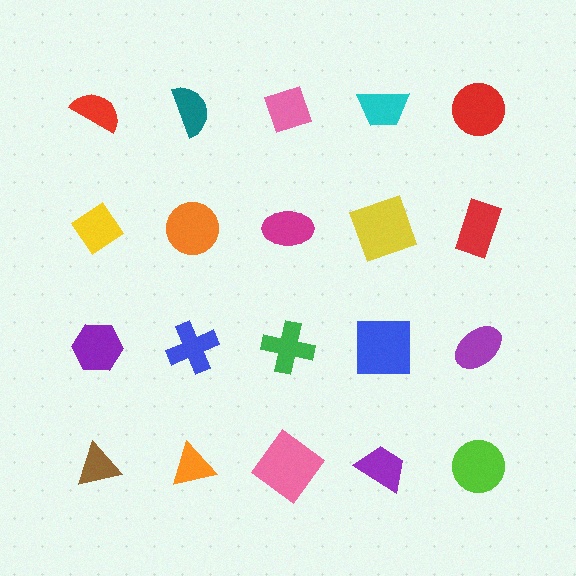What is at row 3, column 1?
A purple hexagon.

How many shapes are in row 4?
5 shapes.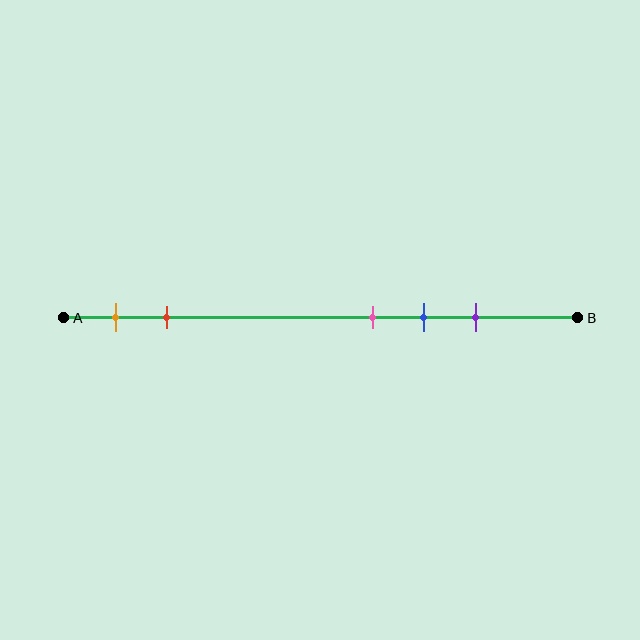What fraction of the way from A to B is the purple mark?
The purple mark is approximately 80% (0.8) of the way from A to B.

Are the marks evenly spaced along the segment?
No, the marks are not evenly spaced.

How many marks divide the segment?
There are 5 marks dividing the segment.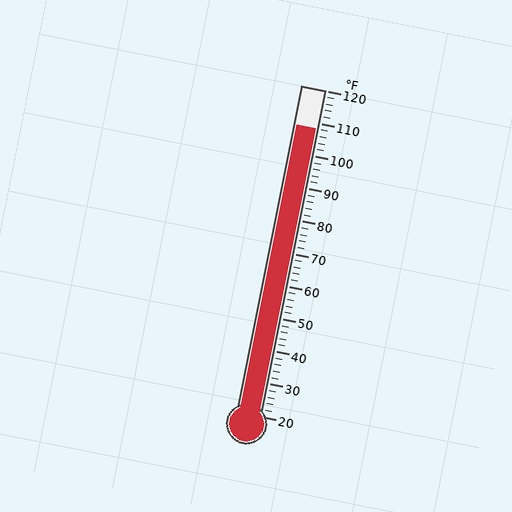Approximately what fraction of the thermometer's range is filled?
The thermometer is filled to approximately 90% of its range.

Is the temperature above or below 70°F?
The temperature is above 70°F.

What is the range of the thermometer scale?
The thermometer scale ranges from 20°F to 120°F.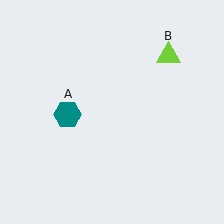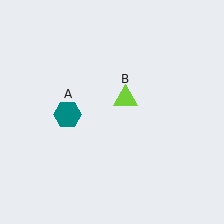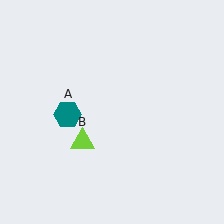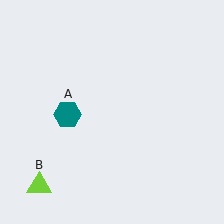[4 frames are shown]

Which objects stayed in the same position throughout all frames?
Teal hexagon (object A) remained stationary.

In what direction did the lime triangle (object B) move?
The lime triangle (object B) moved down and to the left.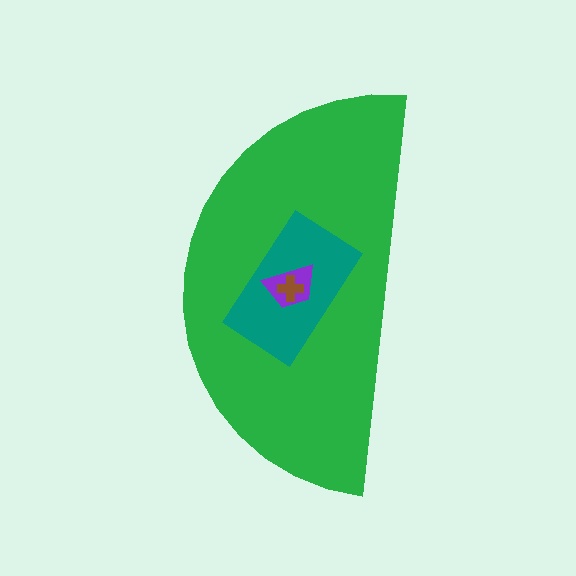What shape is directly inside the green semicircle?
The teal rectangle.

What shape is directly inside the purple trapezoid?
The brown cross.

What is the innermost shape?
The brown cross.